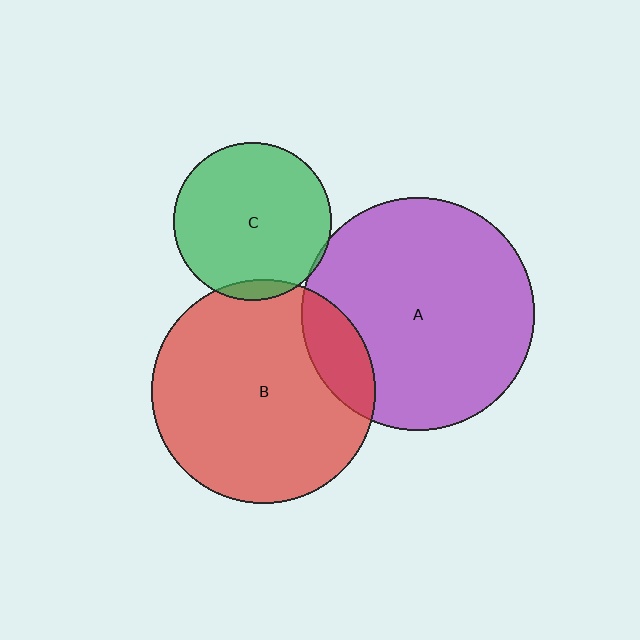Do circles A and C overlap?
Yes.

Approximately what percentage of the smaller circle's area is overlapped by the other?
Approximately 5%.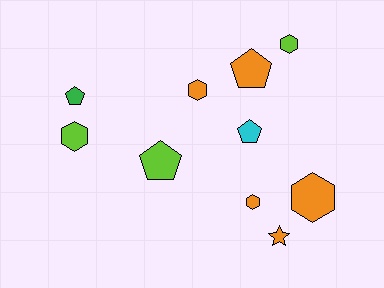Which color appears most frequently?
Orange, with 5 objects.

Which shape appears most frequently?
Hexagon, with 5 objects.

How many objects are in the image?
There are 10 objects.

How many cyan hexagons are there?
There are no cyan hexagons.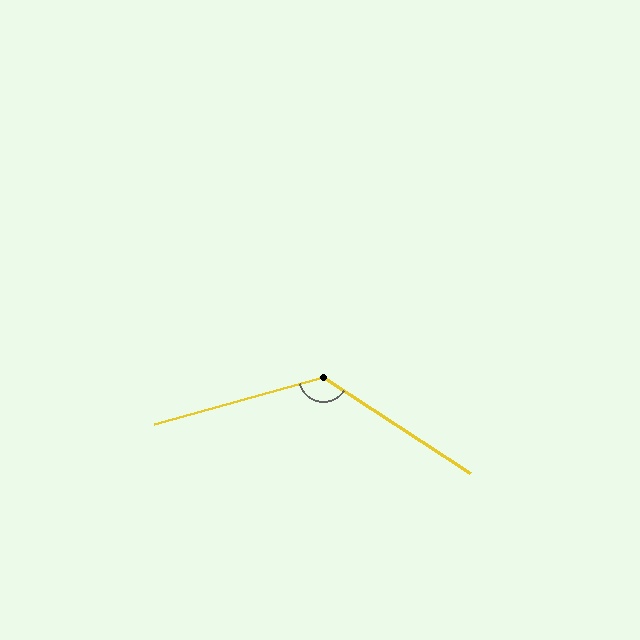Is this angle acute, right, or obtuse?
It is obtuse.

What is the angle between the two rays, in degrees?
Approximately 131 degrees.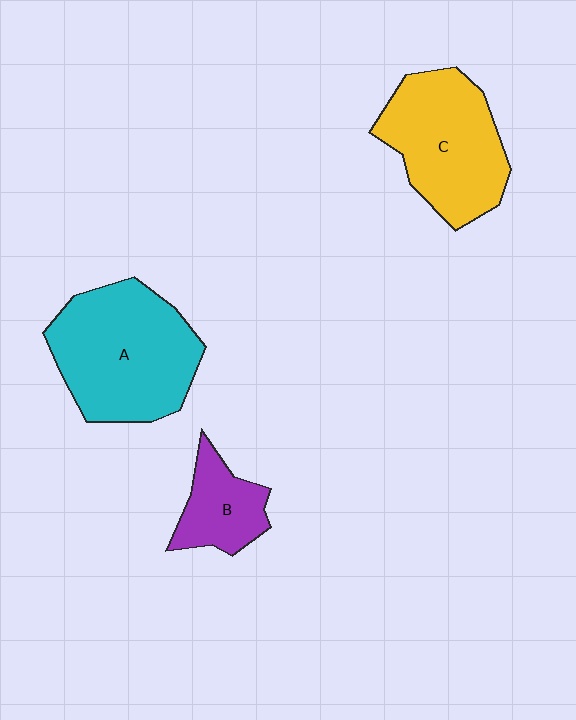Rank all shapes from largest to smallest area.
From largest to smallest: A (cyan), C (yellow), B (purple).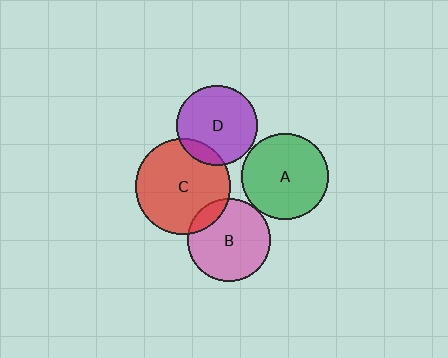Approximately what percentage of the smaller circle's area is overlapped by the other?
Approximately 15%.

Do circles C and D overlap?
Yes.